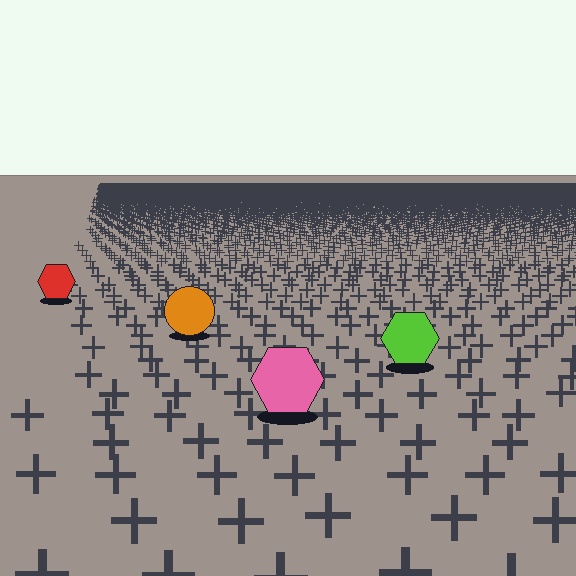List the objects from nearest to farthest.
From nearest to farthest: the pink hexagon, the lime hexagon, the orange circle, the red hexagon.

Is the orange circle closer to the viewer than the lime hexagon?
No. The lime hexagon is closer — you can tell from the texture gradient: the ground texture is coarser near it.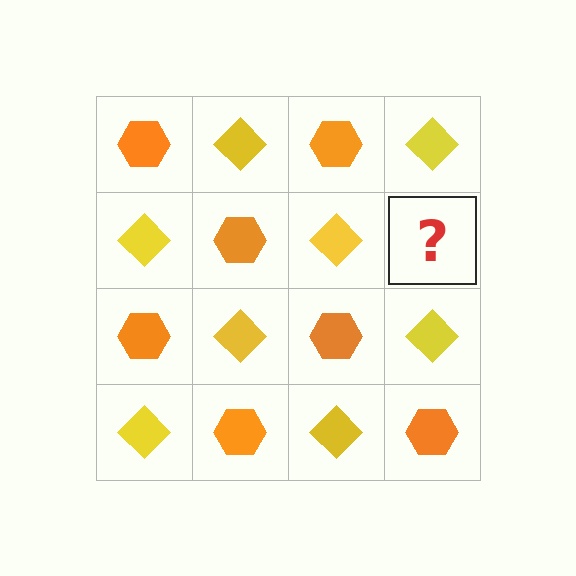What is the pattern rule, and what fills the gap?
The rule is that it alternates orange hexagon and yellow diamond in a checkerboard pattern. The gap should be filled with an orange hexagon.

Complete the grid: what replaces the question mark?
The question mark should be replaced with an orange hexagon.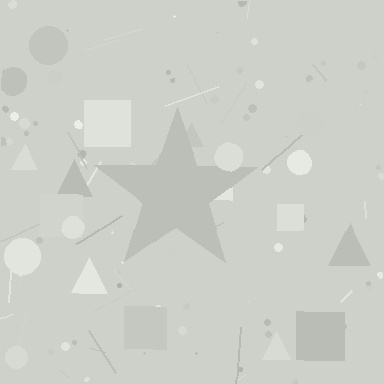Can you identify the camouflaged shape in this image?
The camouflaged shape is a star.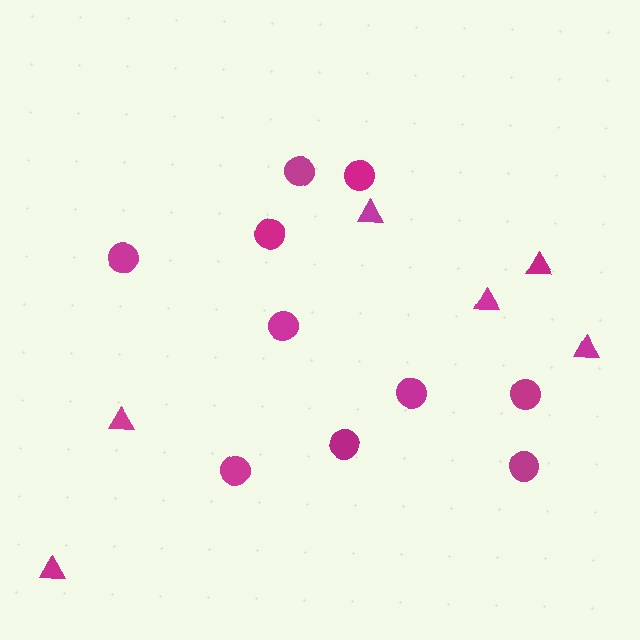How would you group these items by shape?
There are 2 groups: one group of triangles (6) and one group of circles (10).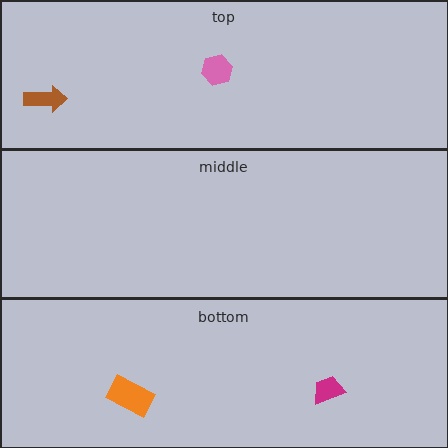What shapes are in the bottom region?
The magenta trapezoid, the orange rectangle.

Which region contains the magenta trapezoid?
The bottom region.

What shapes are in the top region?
The pink hexagon, the brown arrow.